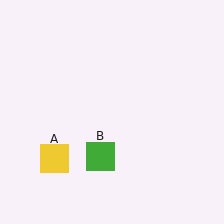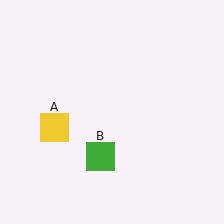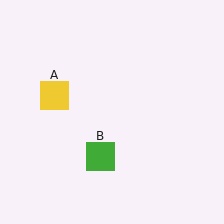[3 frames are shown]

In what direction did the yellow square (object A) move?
The yellow square (object A) moved up.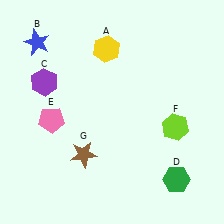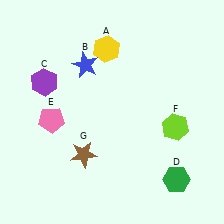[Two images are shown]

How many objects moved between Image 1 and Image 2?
1 object moved between the two images.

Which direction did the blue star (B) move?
The blue star (B) moved right.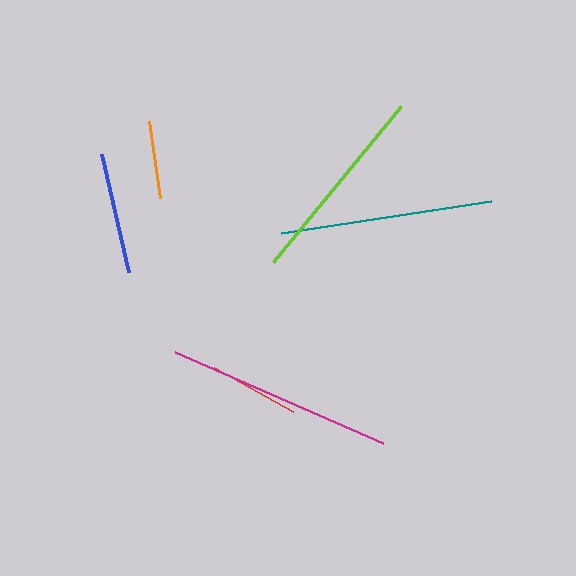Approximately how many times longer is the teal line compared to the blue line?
The teal line is approximately 1.8 times the length of the blue line.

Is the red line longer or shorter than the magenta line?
The magenta line is longer than the red line.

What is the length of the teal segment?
The teal segment is approximately 213 pixels long.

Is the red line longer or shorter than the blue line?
The blue line is longer than the red line.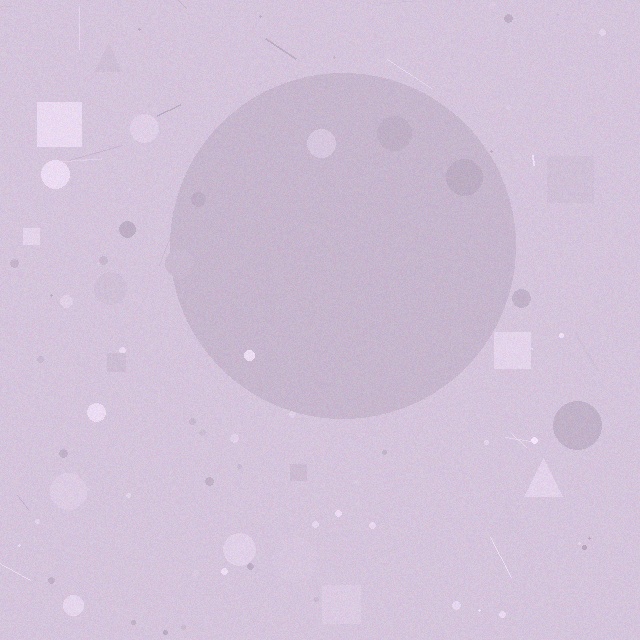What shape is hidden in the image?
A circle is hidden in the image.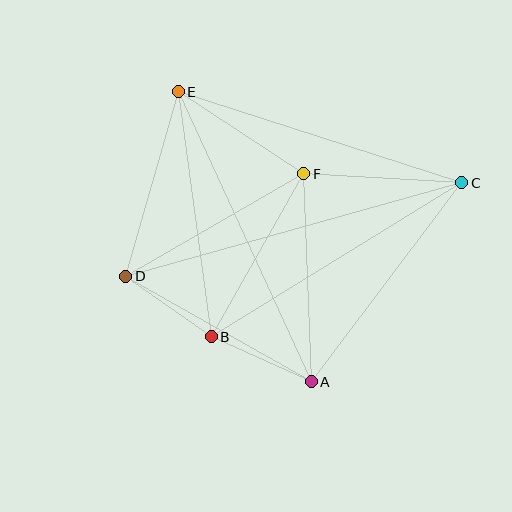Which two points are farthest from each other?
Points C and D are farthest from each other.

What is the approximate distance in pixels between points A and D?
The distance between A and D is approximately 213 pixels.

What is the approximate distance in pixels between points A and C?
The distance between A and C is approximately 249 pixels.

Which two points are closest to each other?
Points B and D are closest to each other.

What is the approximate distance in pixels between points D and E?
The distance between D and E is approximately 192 pixels.